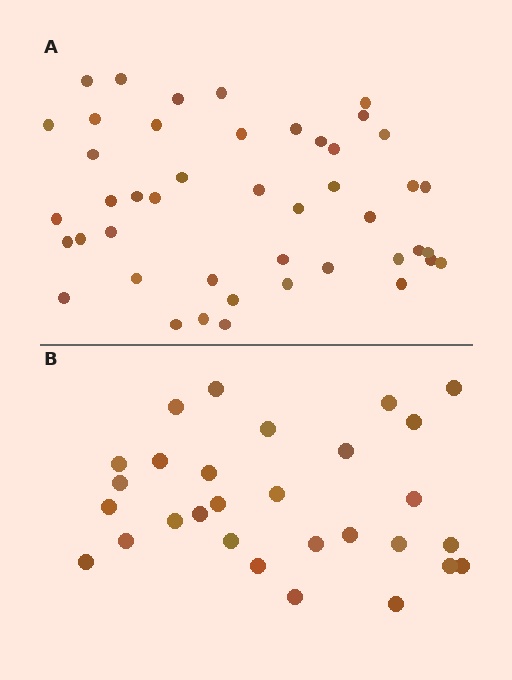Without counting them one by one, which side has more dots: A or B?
Region A (the top region) has more dots.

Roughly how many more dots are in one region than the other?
Region A has approximately 15 more dots than region B.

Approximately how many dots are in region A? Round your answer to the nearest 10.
About 40 dots. (The exact count is 45, which rounds to 40.)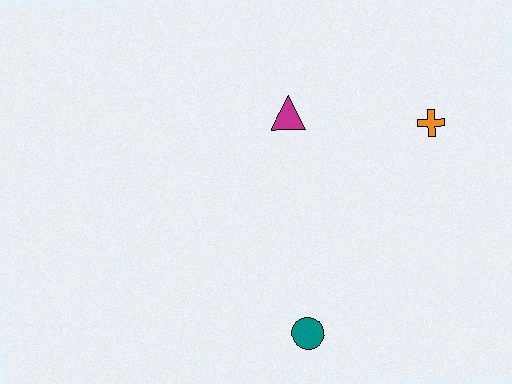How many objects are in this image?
There are 3 objects.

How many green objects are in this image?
There are no green objects.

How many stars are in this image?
There are no stars.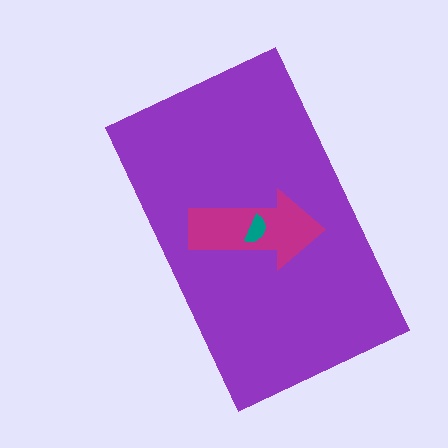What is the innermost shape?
The teal semicircle.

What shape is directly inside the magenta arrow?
The teal semicircle.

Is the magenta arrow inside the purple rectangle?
Yes.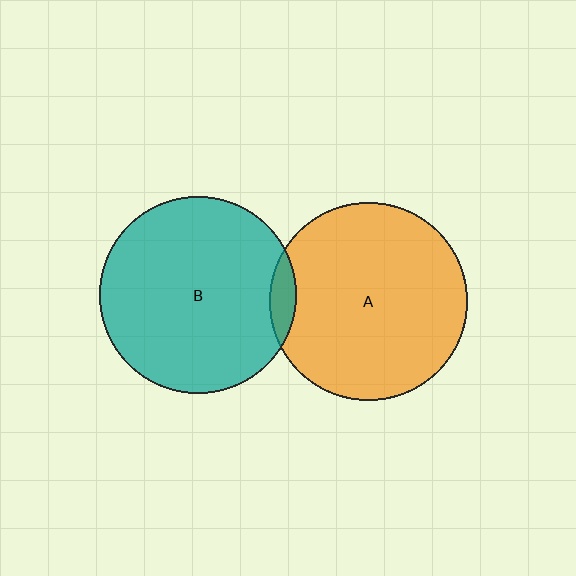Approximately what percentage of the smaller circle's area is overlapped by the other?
Approximately 5%.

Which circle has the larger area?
Circle A (orange).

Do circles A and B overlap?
Yes.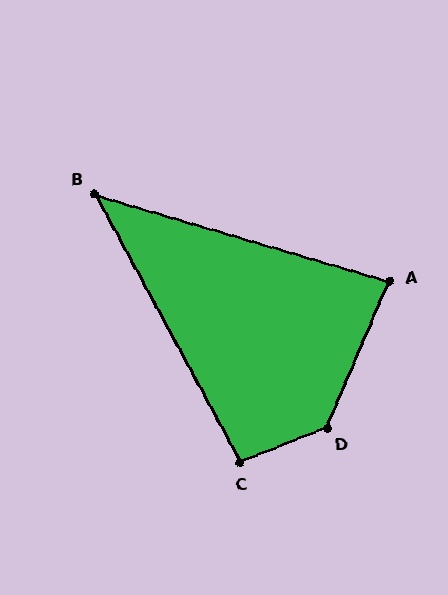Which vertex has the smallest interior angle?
B, at approximately 45 degrees.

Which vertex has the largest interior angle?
D, at approximately 135 degrees.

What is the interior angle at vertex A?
Approximately 83 degrees (acute).